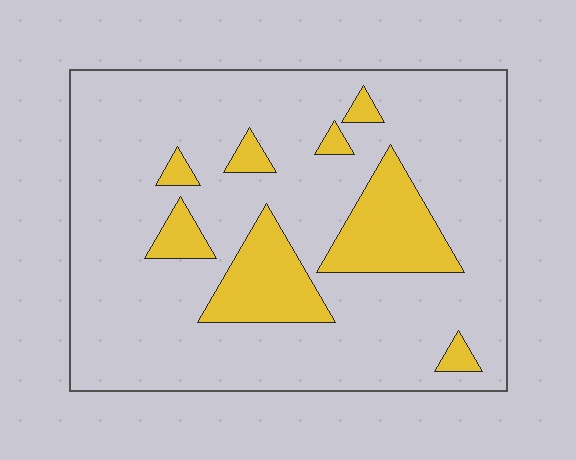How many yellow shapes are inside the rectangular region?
8.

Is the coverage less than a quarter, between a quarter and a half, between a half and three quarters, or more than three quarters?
Less than a quarter.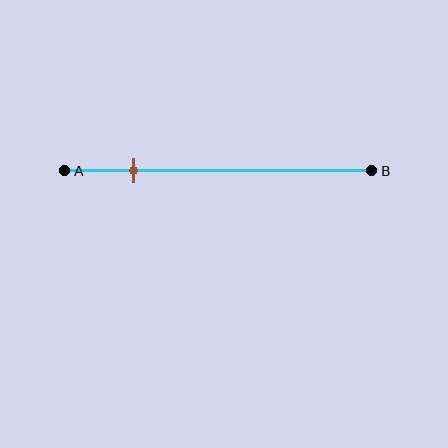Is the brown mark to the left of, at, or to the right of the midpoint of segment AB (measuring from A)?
The brown mark is to the left of the midpoint of segment AB.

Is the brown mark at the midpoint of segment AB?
No, the mark is at about 20% from A, not at the 50% midpoint.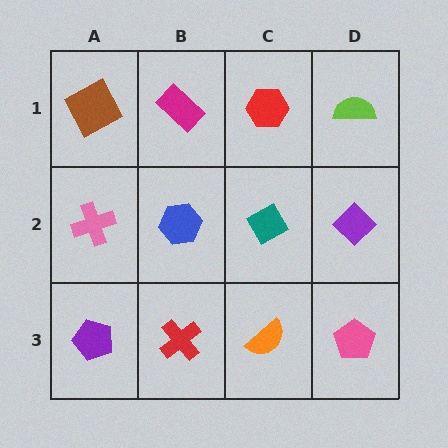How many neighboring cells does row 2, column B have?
4.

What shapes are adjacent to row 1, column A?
A pink cross (row 2, column A), a magenta rectangle (row 1, column B).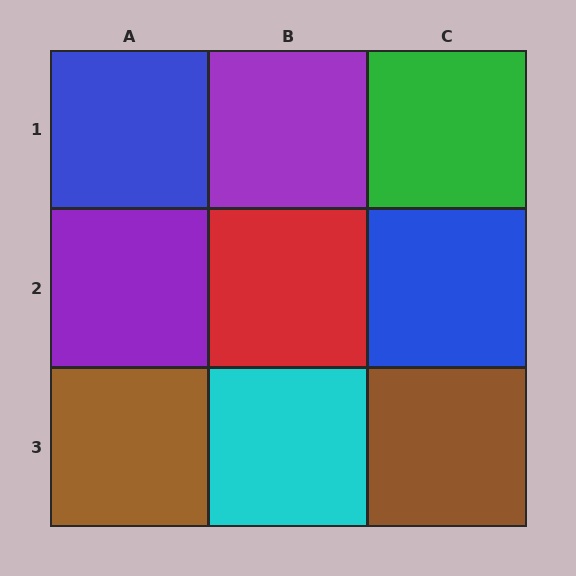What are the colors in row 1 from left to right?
Blue, purple, green.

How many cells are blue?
2 cells are blue.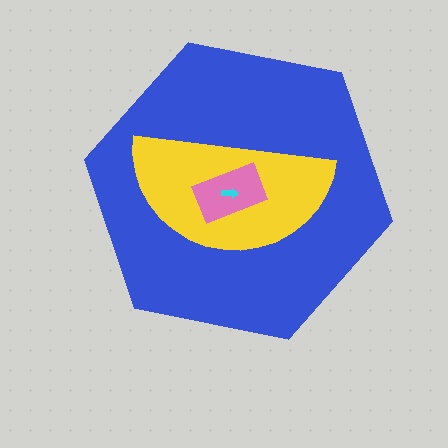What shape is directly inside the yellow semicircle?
The pink rectangle.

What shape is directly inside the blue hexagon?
The yellow semicircle.